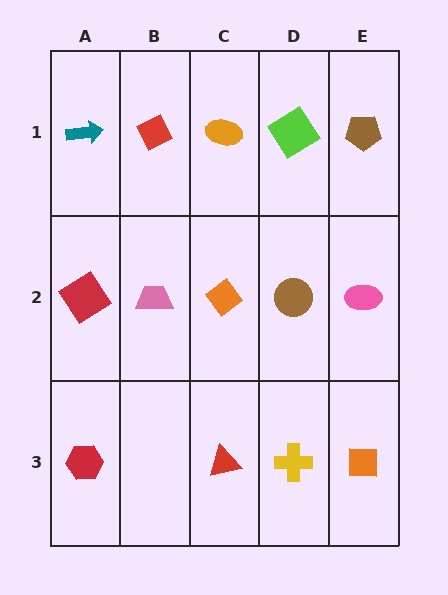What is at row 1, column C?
An orange ellipse.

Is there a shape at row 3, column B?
No, that cell is empty.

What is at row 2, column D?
A brown circle.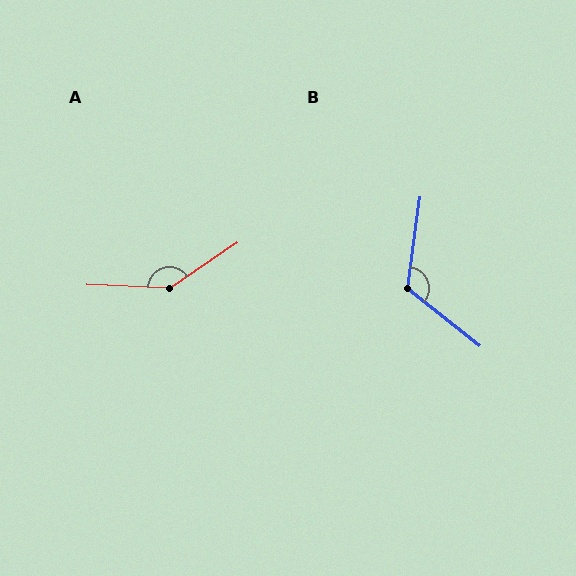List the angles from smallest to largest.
B (121°), A (144°).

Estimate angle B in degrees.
Approximately 121 degrees.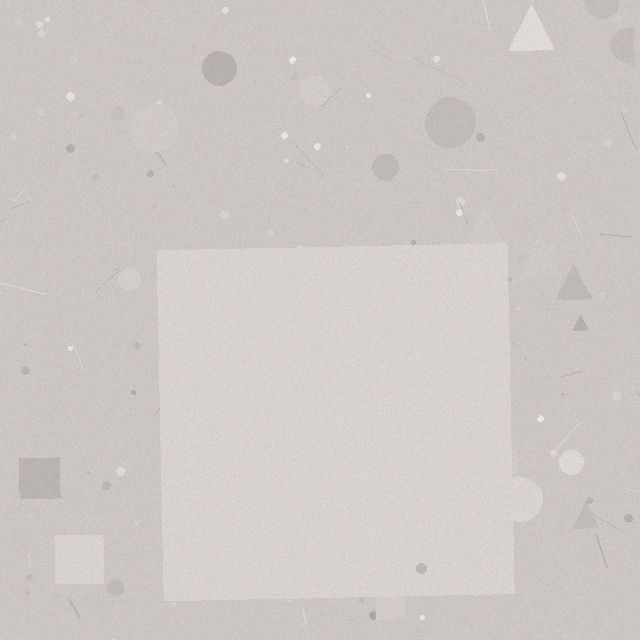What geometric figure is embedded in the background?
A square is embedded in the background.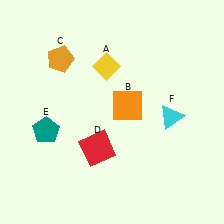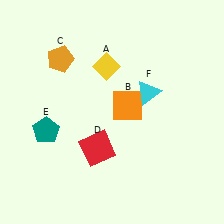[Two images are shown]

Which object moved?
The cyan triangle (F) moved up.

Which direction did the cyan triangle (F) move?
The cyan triangle (F) moved up.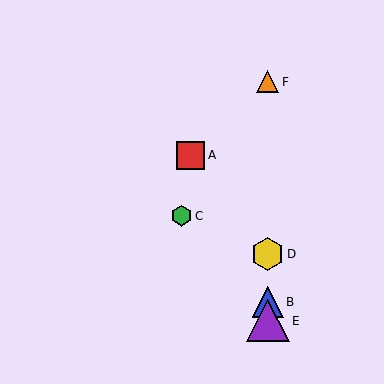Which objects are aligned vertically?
Objects B, D, E, F are aligned vertically.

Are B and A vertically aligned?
No, B is at x≈268 and A is at x≈191.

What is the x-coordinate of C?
Object C is at x≈181.